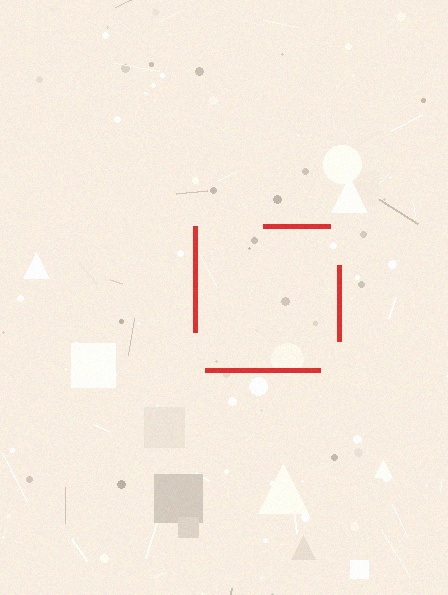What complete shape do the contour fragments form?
The contour fragments form a square.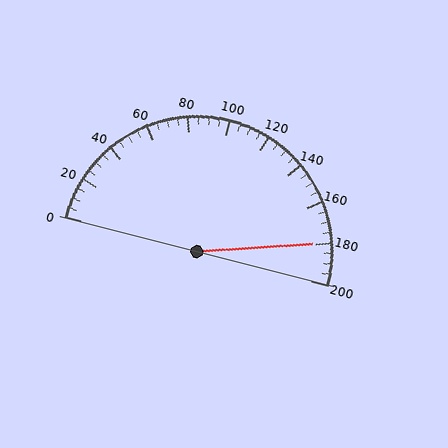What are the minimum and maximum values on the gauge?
The gauge ranges from 0 to 200.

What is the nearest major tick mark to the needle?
The nearest major tick mark is 180.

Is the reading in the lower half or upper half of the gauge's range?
The reading is in the upper half of the range (0 to 200).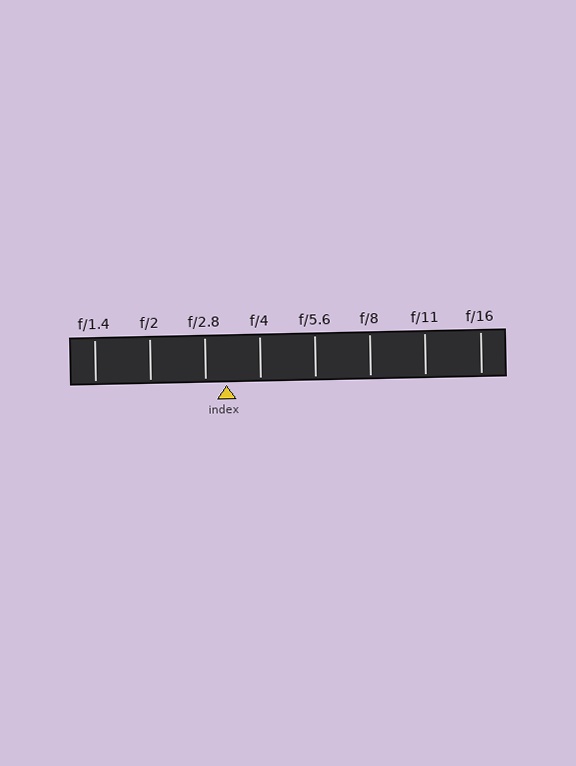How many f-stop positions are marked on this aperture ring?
There are 8 f-stop positions marked.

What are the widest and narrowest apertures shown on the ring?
The widest aperture shown is f/1.4 and the narrowest is f/16.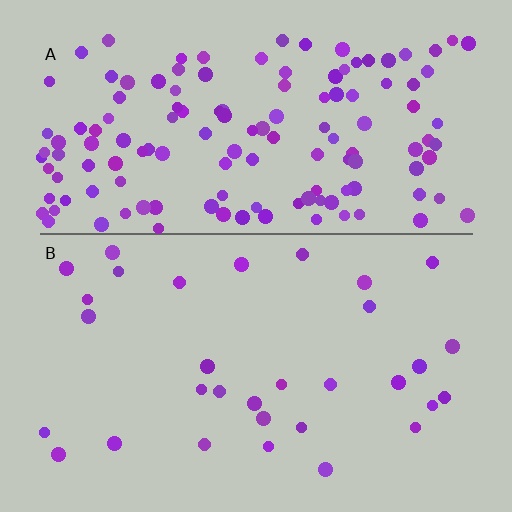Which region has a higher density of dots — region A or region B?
A (the top).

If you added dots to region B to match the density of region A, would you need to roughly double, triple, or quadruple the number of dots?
Approximately quadruple.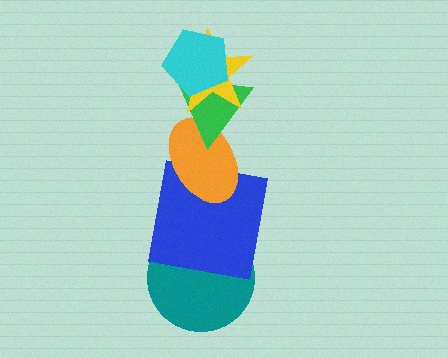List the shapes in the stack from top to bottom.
From top to bottom: the cyan pentagon, the yellow star, the green triangle, the orange ellipse, the blue square, the teal circle.